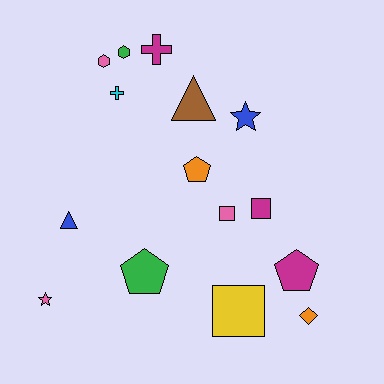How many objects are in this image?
There are 15 objects.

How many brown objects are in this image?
There is 1 brown object.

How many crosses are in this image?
There are 2 crosses.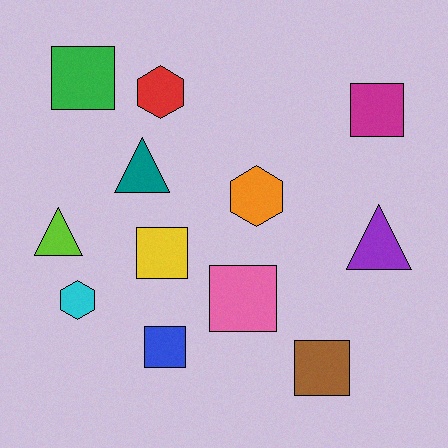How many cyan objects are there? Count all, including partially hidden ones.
There is 1 cyan object.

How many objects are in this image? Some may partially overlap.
There are 12 objects.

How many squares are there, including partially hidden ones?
There are 6 squares.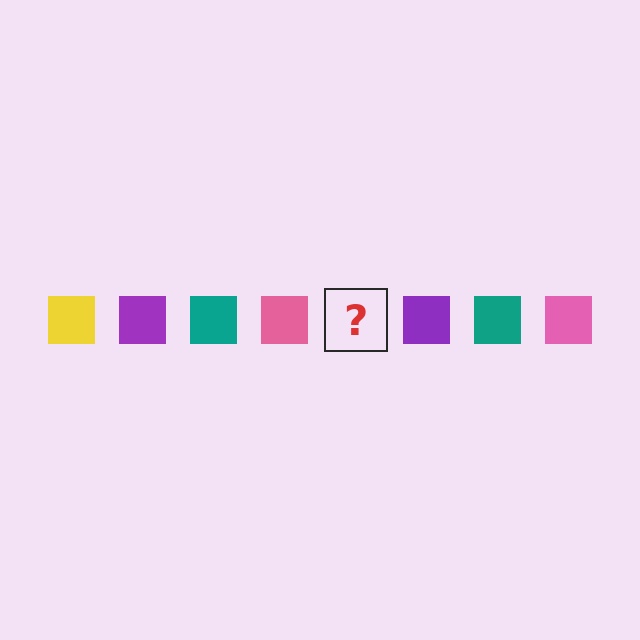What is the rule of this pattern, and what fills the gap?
The rule is that the pattern cycles through yellow, purple, teal, pink squares. The gap should be filled with a yellow square.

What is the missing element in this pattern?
The missing element is a yellow square.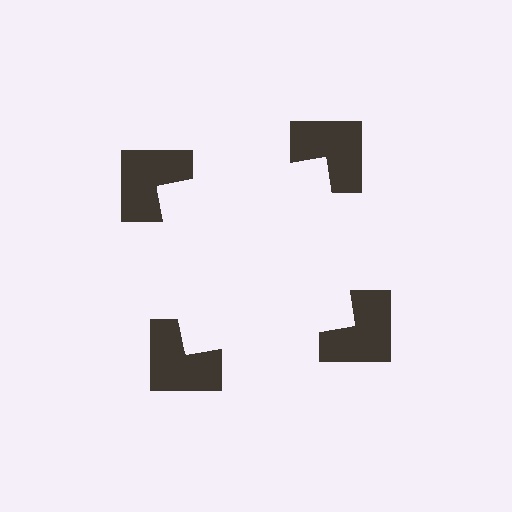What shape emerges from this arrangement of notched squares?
An illusory square — its edges are inferred from the aligned wedge cuts in the notched squares, not physically drawn.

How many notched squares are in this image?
There are 4 — one at each vertex of the illusory square.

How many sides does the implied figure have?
4 sides.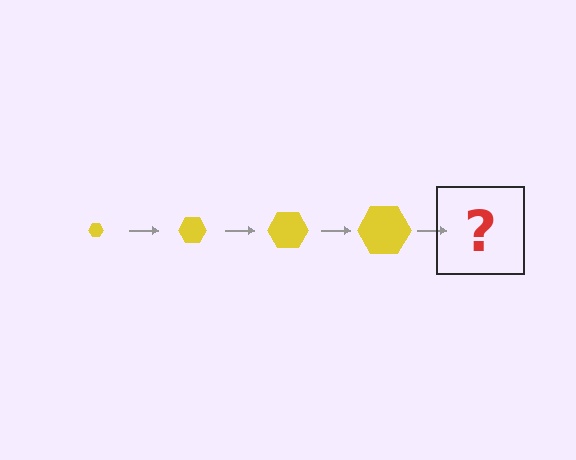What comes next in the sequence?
The next element should be a yellow hexagon, larger than the previous one.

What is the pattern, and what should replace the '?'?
The pattern is that the hexagon gets progressively larger each step. The '?' should be a yellow hexagon, larger than the previous one.